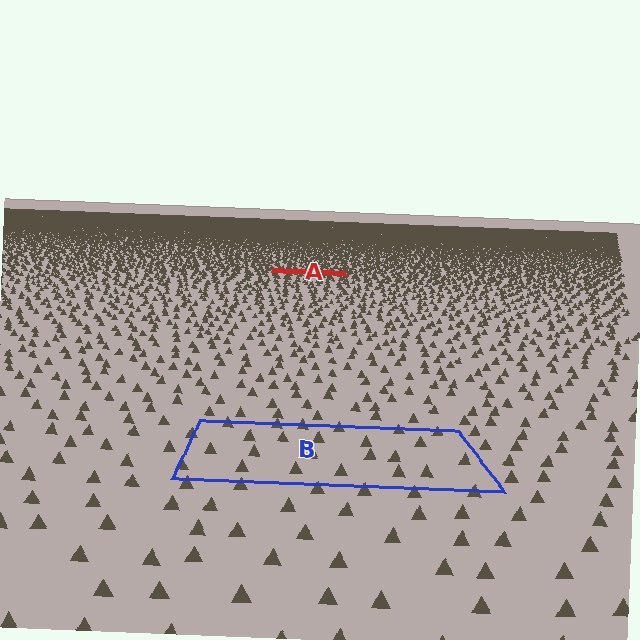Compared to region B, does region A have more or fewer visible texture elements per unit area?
Region A has more texture elements per unit area — they are packed more densely because it is farther away.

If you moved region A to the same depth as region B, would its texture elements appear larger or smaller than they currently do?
They would appear larger. At a closer depth, the same texture elements are projected at a bigger on-screen size.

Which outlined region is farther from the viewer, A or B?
Region A is farther from the viewer — the texture elements inside it appear smaller and more densely packed.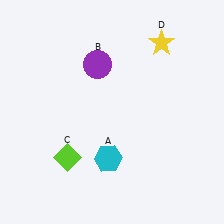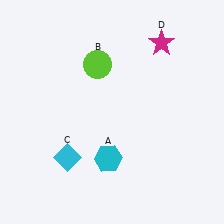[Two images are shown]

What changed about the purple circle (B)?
In Image 1, B is purple. In Image 2, it changed to lime.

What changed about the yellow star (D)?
In Image 1, D is yellow. In Image 2, it changed to magenta.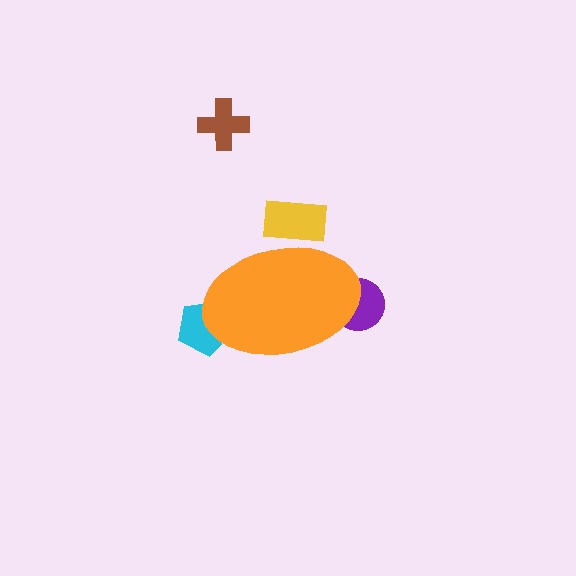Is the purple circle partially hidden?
Yes, the purple circle is partially hidden behind the orange ellipse.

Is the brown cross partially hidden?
No, the brown cross is fully visible.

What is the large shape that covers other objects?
An orange ellipse.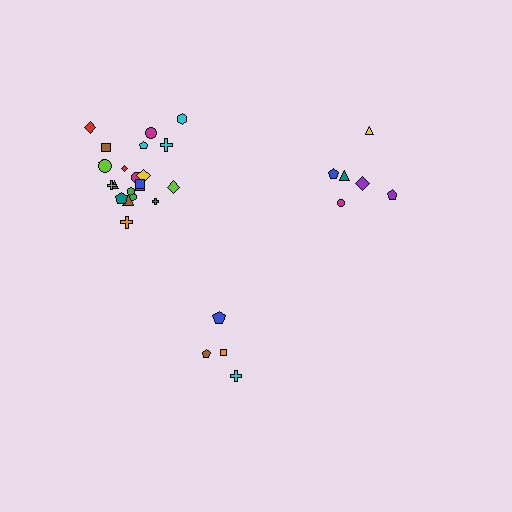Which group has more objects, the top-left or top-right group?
The top-left group.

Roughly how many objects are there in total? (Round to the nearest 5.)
Roughly 30 objects in total.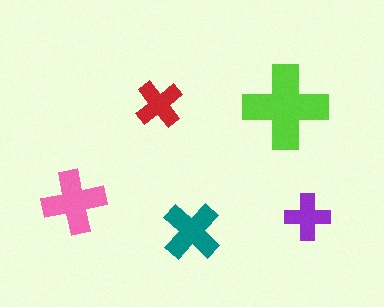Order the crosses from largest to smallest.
the lime one, the pink one, the teal one, the red one, the purple one.